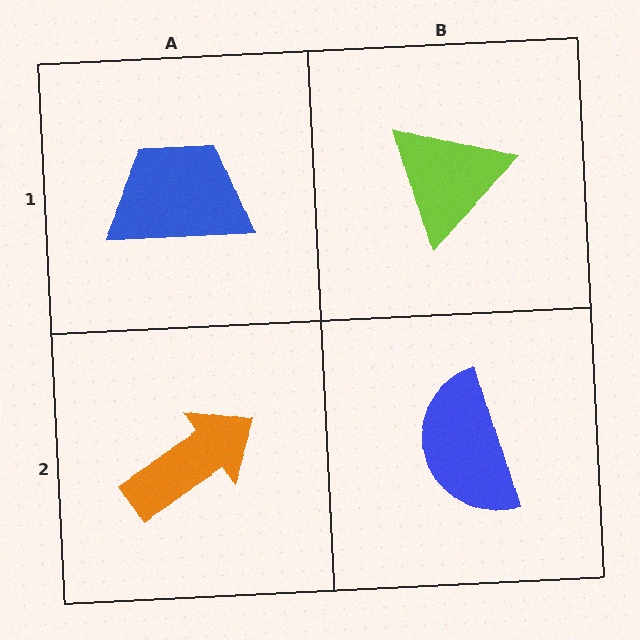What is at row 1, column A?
A blue trapezoid.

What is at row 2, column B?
A blue semicircle.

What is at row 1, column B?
A lime triangle.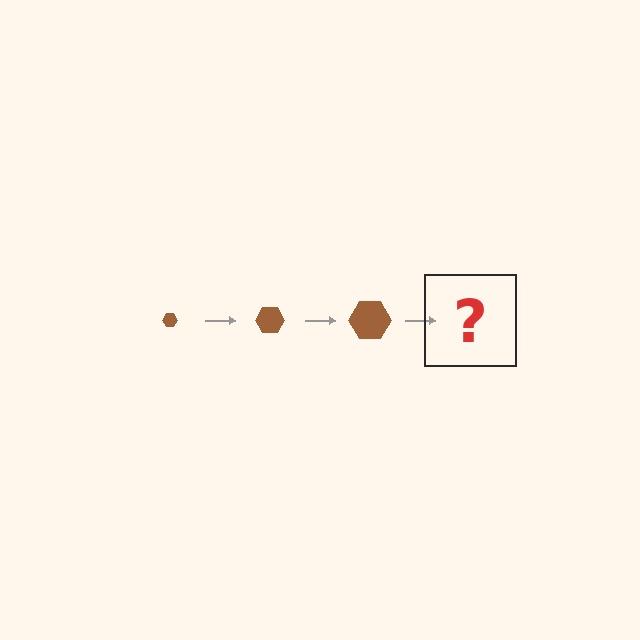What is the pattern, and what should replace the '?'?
The pattern is that the hexagon gets progressively larger each step. The '?' should be a brown hexagon, larger than the previous one.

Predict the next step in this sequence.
The next step is a brown hexagon, larger than the previous one.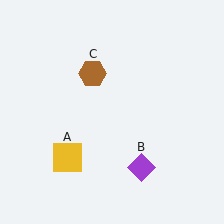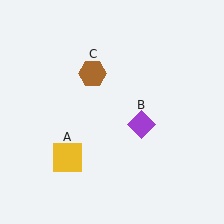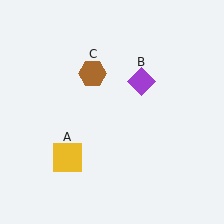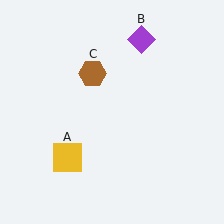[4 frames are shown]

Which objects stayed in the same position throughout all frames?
Yellow square (object A) and brown hexagon (object C) remained stationary.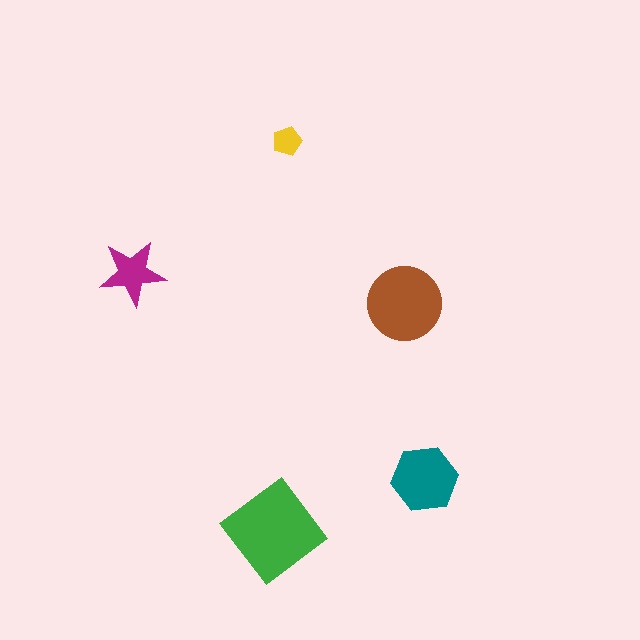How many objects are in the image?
There are 5 objects in the image.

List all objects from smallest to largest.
The yellow pentagon, the magenta star, the teal hexagon, the brown circle, the green diamond.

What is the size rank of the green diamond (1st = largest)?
1st.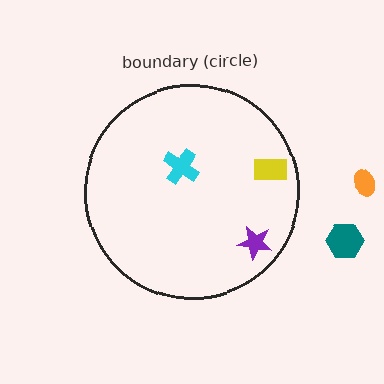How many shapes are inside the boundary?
3 inside, 2 outside.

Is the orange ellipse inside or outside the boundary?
Outside.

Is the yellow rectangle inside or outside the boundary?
Inside.